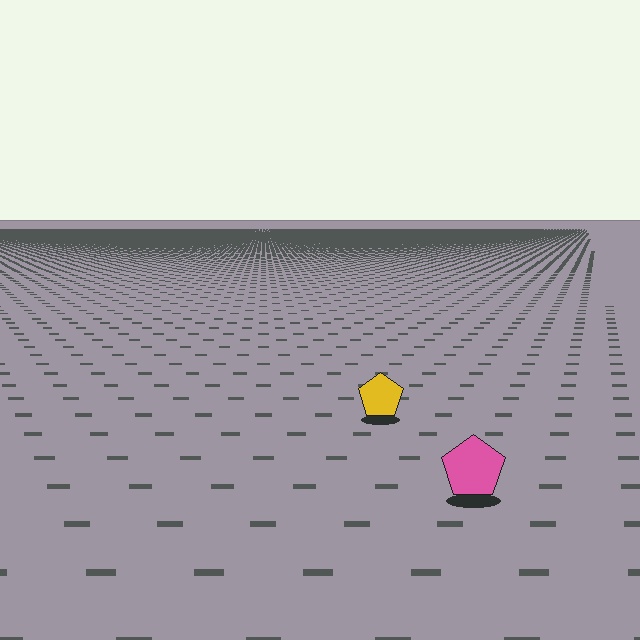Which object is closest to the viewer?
The pink pentagon is closest. The texture marks near it are larger and more spread out.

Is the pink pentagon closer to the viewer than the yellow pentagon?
Yes. The pink pentagon is closer — you can tell from the texture gradient: the ground texture is coarser near it.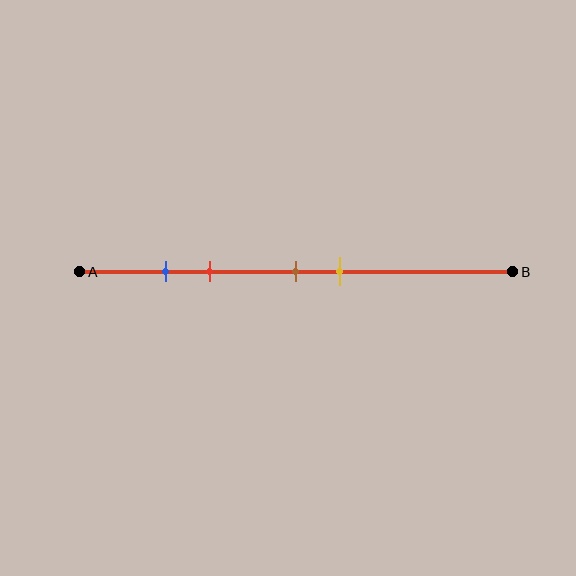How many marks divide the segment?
There are 4 marks dividing the segment.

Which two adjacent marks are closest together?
The blue and red marks are the closest adjacent pair.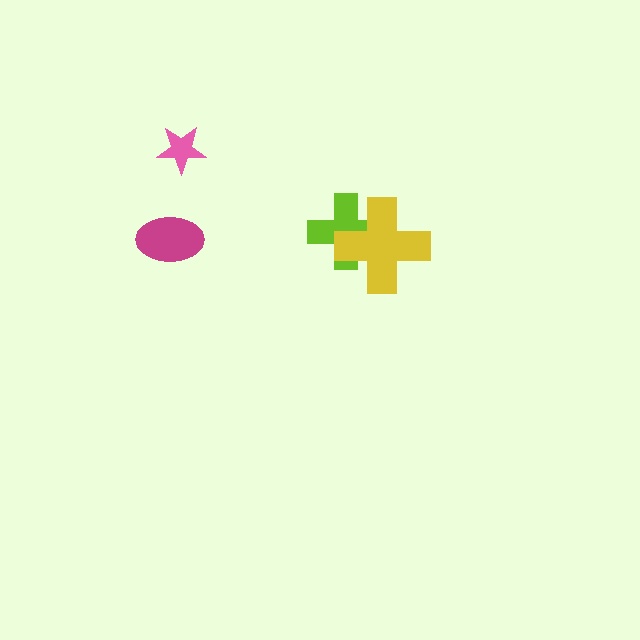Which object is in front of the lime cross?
The yellow cross is in front of the lime cross.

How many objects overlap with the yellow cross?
1 object overlaps with the yellow cross.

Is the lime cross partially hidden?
Yes, it is partially covered by another shape.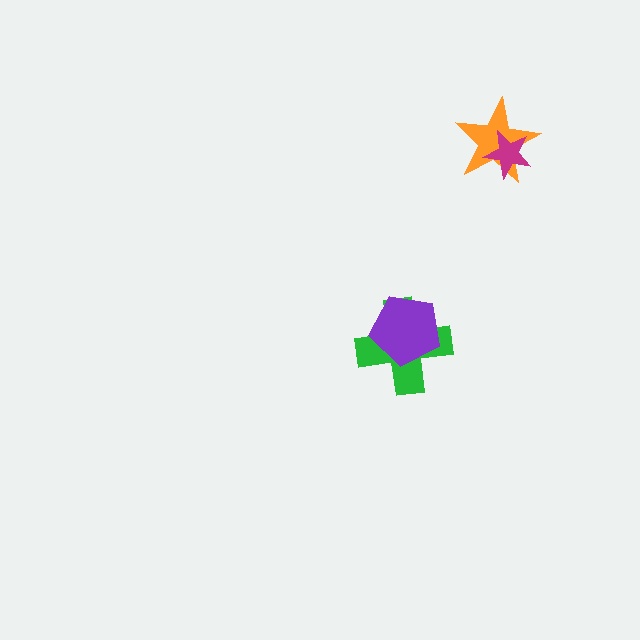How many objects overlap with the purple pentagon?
1 object overlaps with the purple pentagon.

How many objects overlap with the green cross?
1 object overlaps with the green cross.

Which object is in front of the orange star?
The magenta star is in front of the orange star.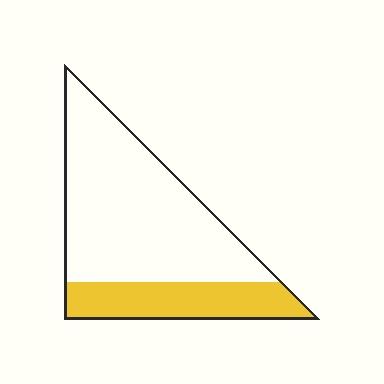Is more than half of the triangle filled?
No.